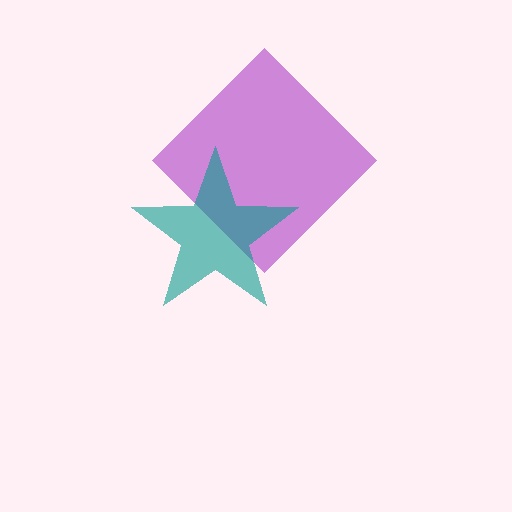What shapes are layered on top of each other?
The layered shapes are: a purple diamond, a teal star.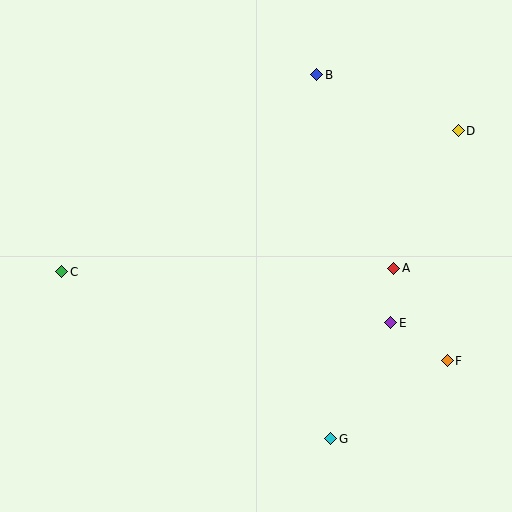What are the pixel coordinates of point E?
Point E is at (391, 323).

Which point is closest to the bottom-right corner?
Point F is closest to the bottom-right corner.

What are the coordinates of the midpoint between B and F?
The midpoint between B and F is at (382, 218).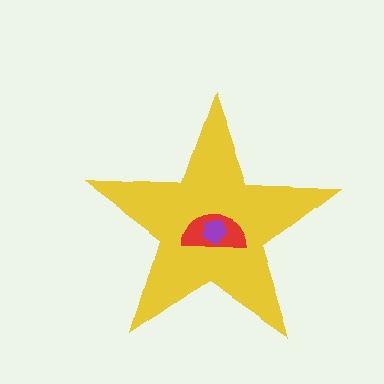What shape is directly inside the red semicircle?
The purple pentagon.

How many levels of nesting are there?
3.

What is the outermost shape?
The yellow star.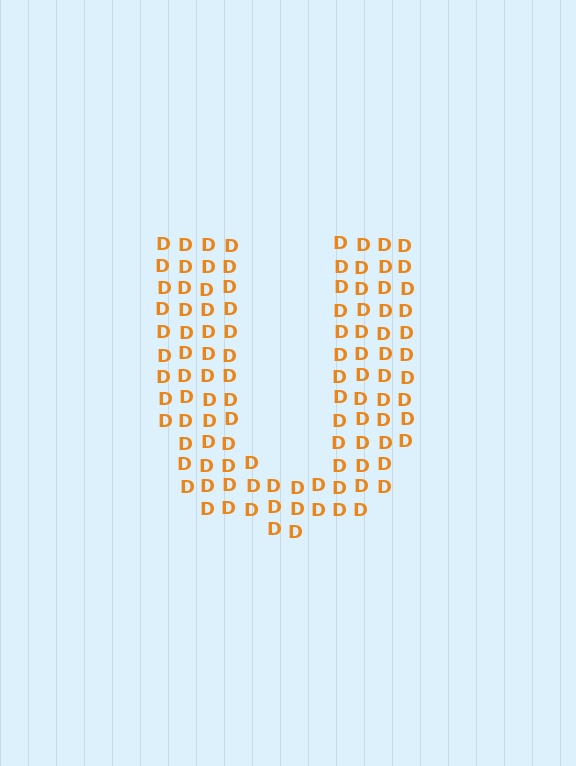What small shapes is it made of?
It is made of small letter D's.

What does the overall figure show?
The overall figure shows the letter U.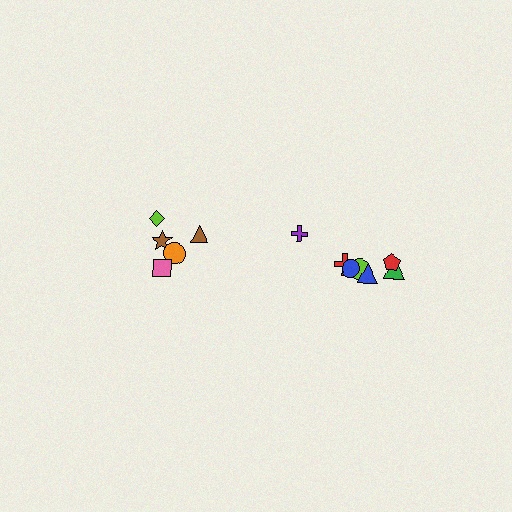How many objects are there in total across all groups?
There are 12 objects.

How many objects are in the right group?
There are 7 objects.